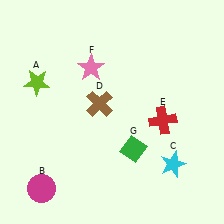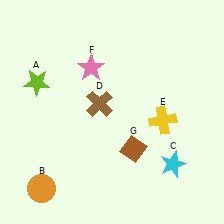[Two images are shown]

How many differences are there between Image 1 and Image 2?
There are 3 differences between the two images.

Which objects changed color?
B changed from magenta to orange. E changed from red to yellow. G changed from green to brown.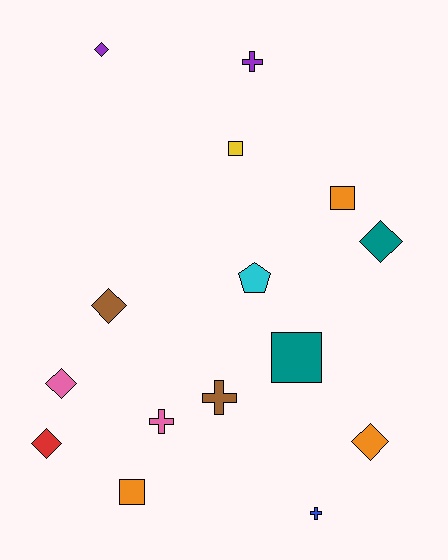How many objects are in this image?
There are 15 objects.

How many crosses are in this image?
There are 4 crosses.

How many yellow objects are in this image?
There is 1 yellow object.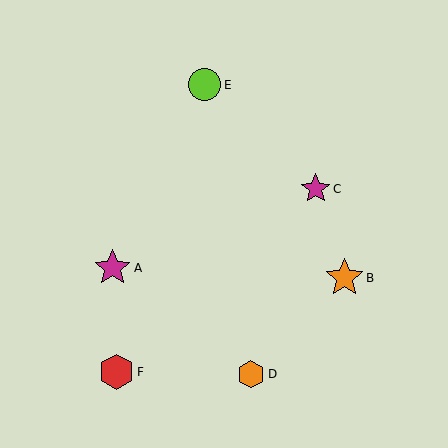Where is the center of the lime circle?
The center of the lime circle is at (205, 85).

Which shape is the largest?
The orange star (labeled B) is the largest.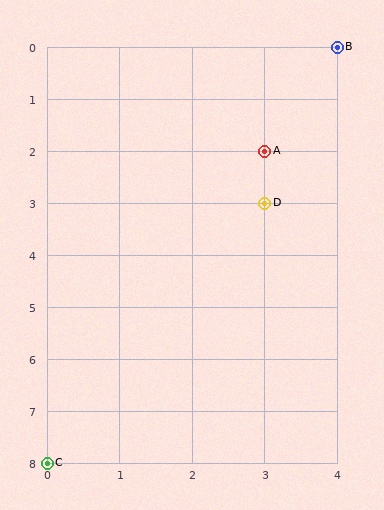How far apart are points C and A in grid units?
Points C and A are 3 columns and 6 rows apart (about 6.7 grid units diagonally).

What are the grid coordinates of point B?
Point B is at grid coordinates (4, 0).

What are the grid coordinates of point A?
Point A is at grid coordinates (3, 2).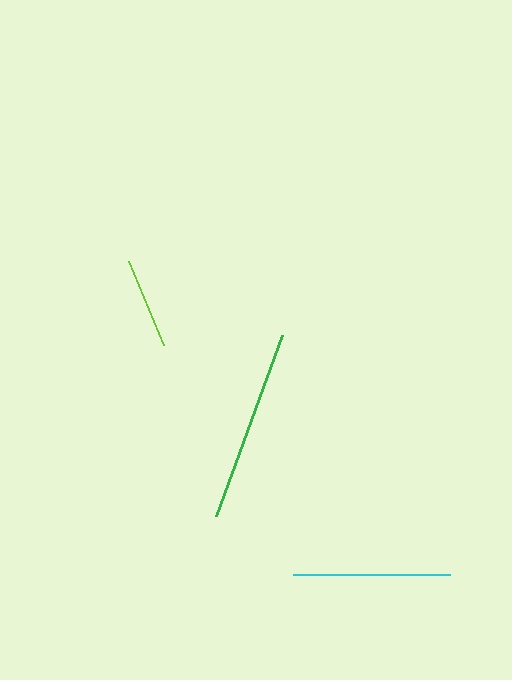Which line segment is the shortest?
The lime line is the shortest at approximately 91 pixels.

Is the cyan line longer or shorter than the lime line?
The cyan line is longer than the lime line.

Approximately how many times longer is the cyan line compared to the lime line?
The cyan line is approximately 1.7 times the length of the lime line.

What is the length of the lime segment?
The lime segment is approximately 91 pixels long.